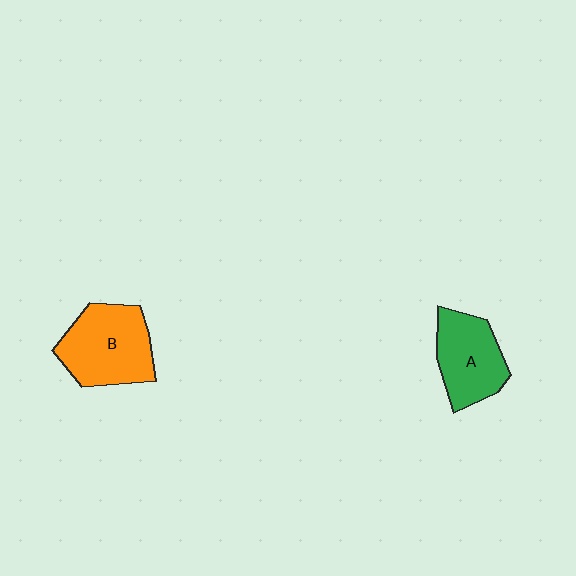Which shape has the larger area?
Shape B (orange).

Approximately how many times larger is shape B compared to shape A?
Approximately 1.2 times.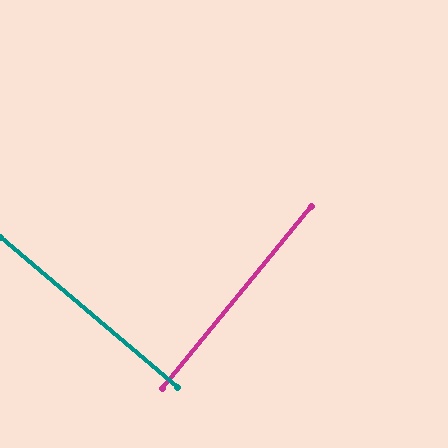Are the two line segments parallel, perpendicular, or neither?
Perpendicular — they meet at approximately 89°.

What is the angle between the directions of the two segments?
Approximately 89 degrees.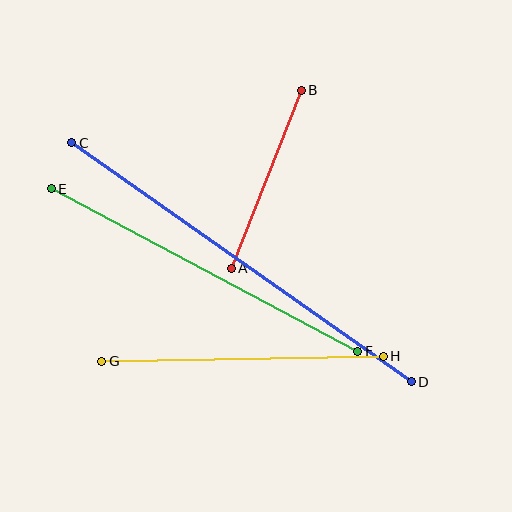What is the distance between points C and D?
The distance is approximately 415 pixels.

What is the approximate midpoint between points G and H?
The midpoint is at approximately (243, 359) pixels.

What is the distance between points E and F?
The distance is approximately 347 pixels.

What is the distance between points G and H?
The distance is approximately 282 pixels.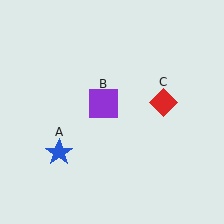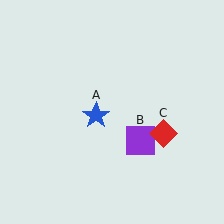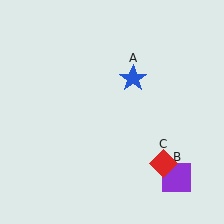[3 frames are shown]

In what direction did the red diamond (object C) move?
The red diamond (object C) moved down.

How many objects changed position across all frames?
3 objects changed position: blue star (object A), purple square (object B), red diamond (object C).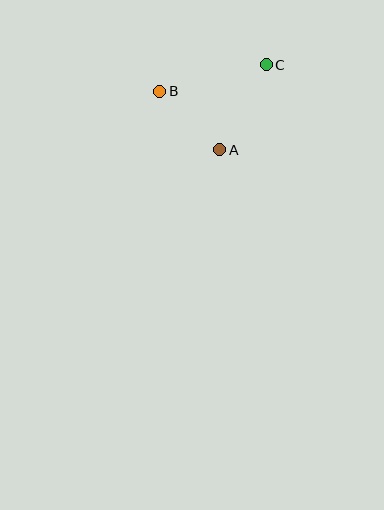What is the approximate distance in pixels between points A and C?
The distance between A and C is approximately 97 pixels.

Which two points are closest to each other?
Points A and B are closest to each other.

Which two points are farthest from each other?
Points B and C are farthest from each other.